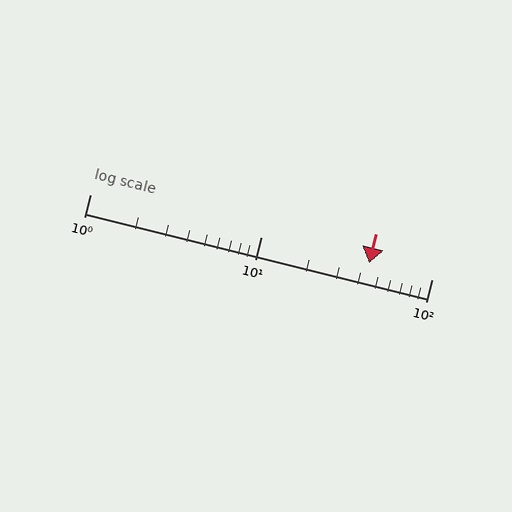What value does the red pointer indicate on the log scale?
The pointer indicates approximately 43.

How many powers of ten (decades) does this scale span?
The scale spans 2 decades, from 1 to 100.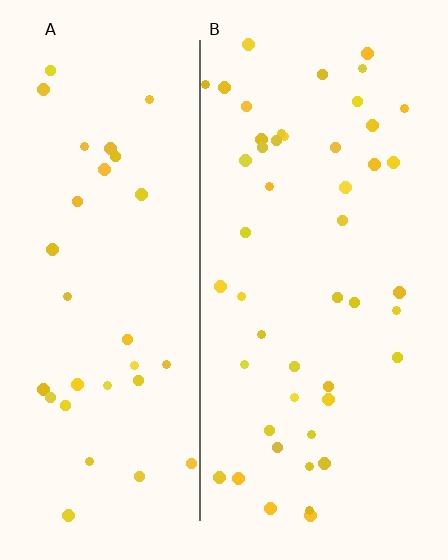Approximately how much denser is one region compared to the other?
Approximately 1.4× — region B over region A.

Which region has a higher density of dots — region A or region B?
B (the right).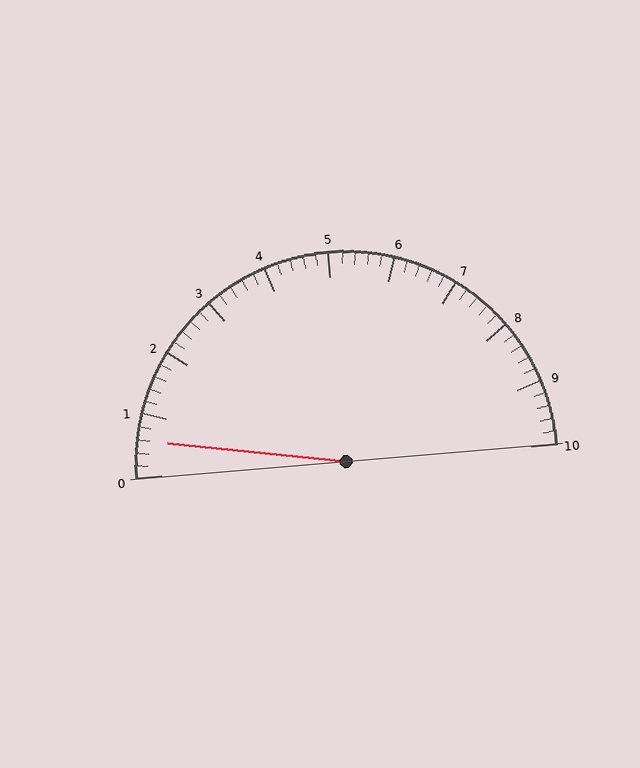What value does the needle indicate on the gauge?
The needle indicates approximately 0.6.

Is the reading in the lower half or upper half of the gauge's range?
The reading is in the lower half of the range (0 to 10).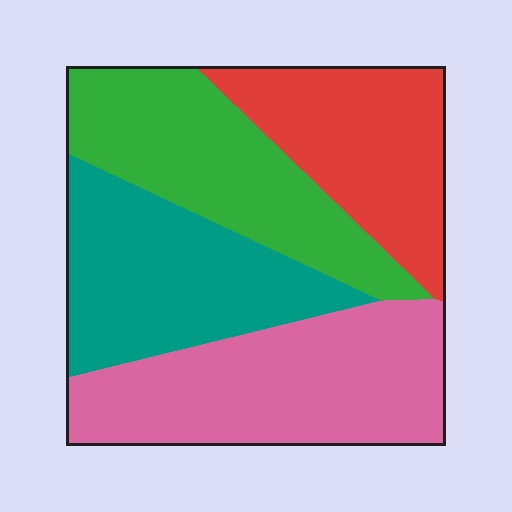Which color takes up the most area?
Pink, at roughly 30%.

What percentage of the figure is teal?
Teal takes up less than a quarter of the figure.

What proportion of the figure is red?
Red takes up about one fifth (1/5) of the figure.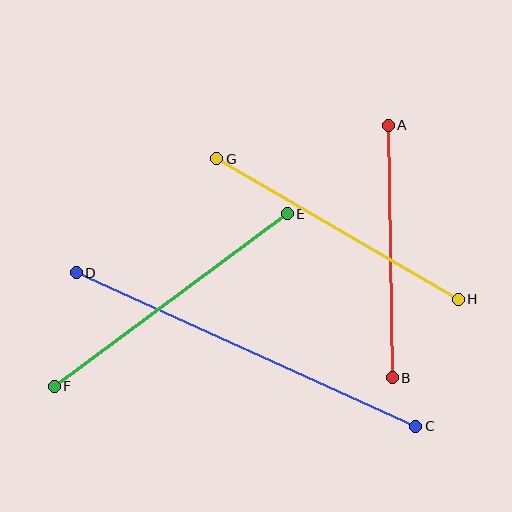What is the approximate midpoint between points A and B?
The midpoint is at approximately (390, 252) pixels.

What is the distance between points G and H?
The distance is approximately 279 pixels.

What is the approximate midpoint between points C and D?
The midpoint is at approximately (246, 350) pixels.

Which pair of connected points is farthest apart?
Points C and D are farthest apart.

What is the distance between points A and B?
The distance is approximately 253 pixels.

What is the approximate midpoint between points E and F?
The midpoint is at approximately (171, 300) pixels.